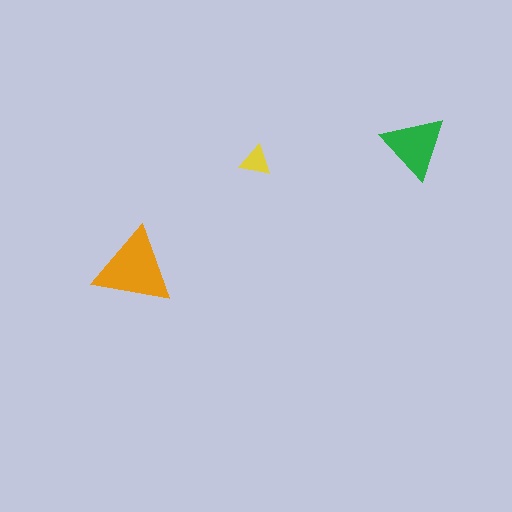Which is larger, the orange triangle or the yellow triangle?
The orange one.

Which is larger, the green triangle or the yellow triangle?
The green one.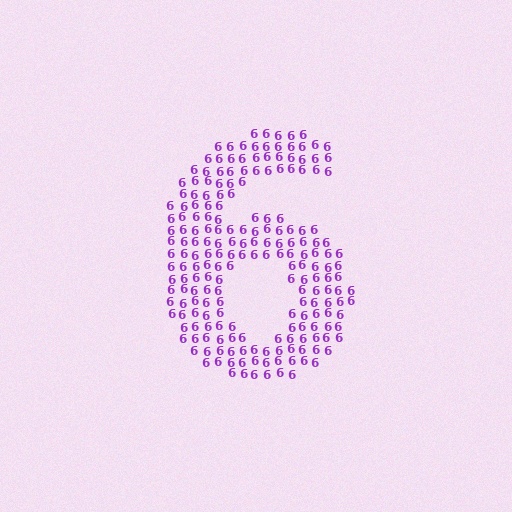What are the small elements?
The small elements are digit 6's.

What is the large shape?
The large shape is the digit 6.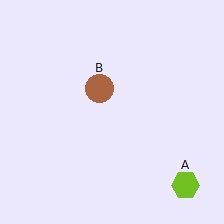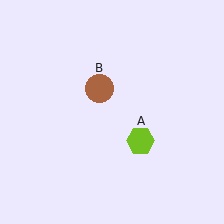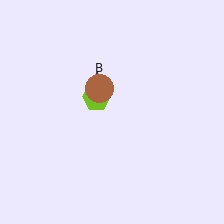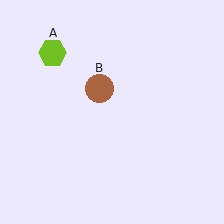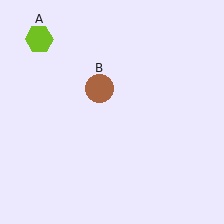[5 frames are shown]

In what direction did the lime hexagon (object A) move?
The lime hexagon (object A) moved up and to the left.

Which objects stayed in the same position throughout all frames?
Brown circle (object B) remained stationary.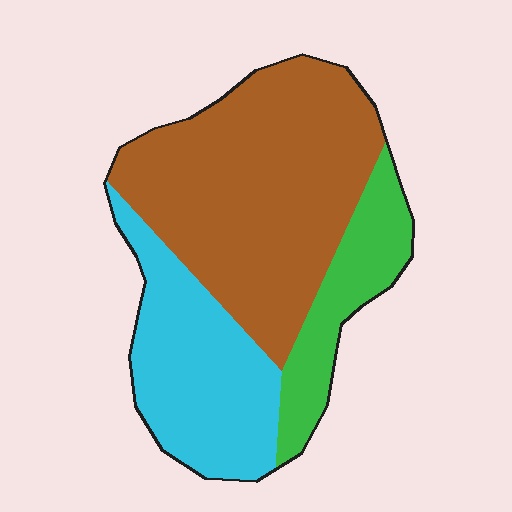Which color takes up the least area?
Green, at roughly 15%.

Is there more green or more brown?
Brown.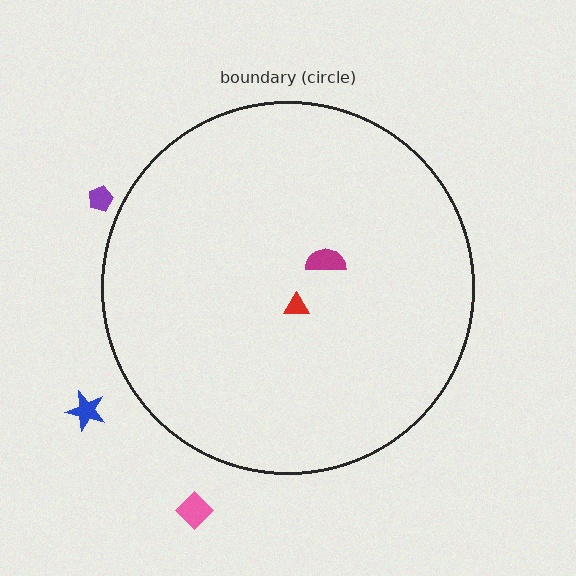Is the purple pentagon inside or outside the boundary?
Outside.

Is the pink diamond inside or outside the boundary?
Outside.